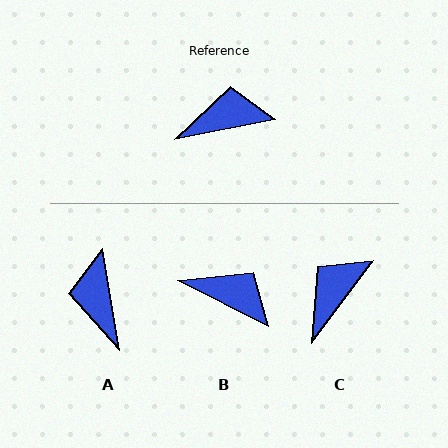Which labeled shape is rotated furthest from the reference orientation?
A, about 88 degrees away.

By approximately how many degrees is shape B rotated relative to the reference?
Approximately 38 degrees clockwise.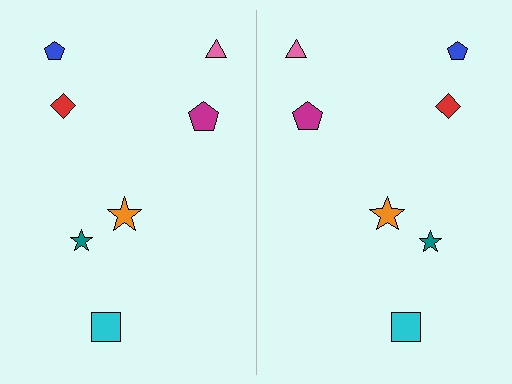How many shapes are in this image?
There are 14 shapes in this image.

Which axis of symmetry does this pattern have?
The pattern has a vertical axis of symmetry running through the center of the image.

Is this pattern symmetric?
Yes, this pattern has bilateral (reflection) symmetry.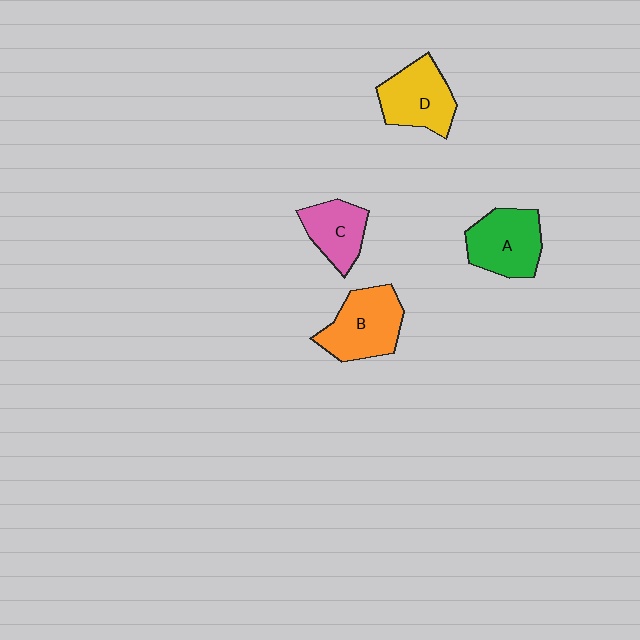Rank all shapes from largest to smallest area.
From largest to smallest: B (orange), A (green), D (yellow), C (pink).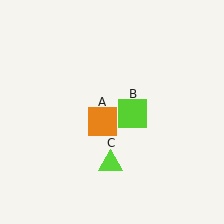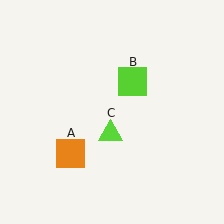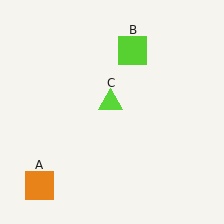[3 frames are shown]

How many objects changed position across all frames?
3 objects changed position: orange square (object A), lime square (object B), lime triangle (object C).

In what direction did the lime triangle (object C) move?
The lime triangle (object C) moved up.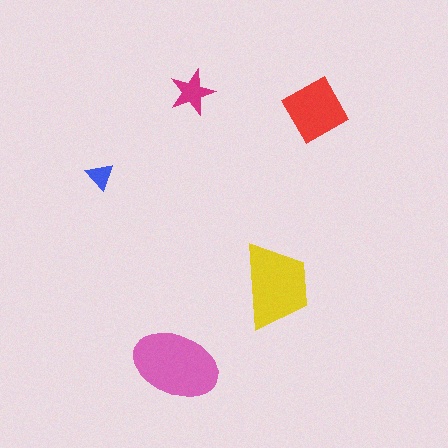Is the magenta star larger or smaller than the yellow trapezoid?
Smaller.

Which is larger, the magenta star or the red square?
The red square.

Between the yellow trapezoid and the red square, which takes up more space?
The yellow trapezoid.